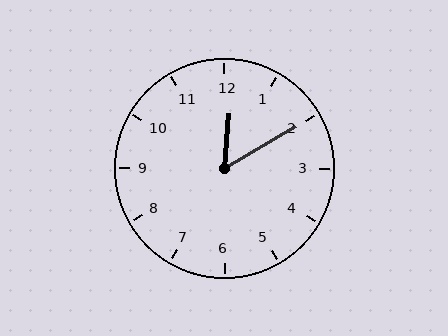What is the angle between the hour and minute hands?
Approximately 55 degrees.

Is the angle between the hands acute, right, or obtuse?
It is acute.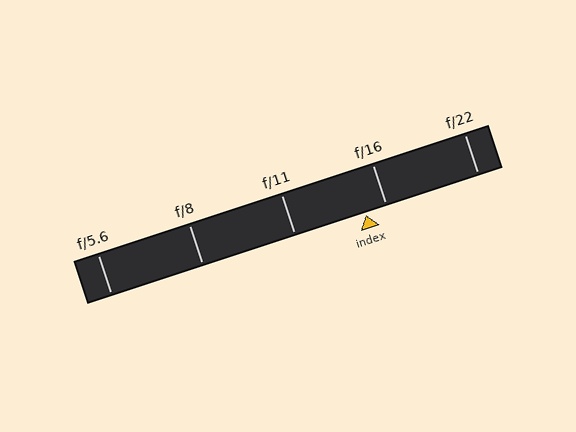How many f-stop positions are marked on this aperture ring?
There are 5 f-stop positions marked.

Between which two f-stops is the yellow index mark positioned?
The index mark is between f/11 and f/16.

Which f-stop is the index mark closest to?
The index mark is closest to f/16.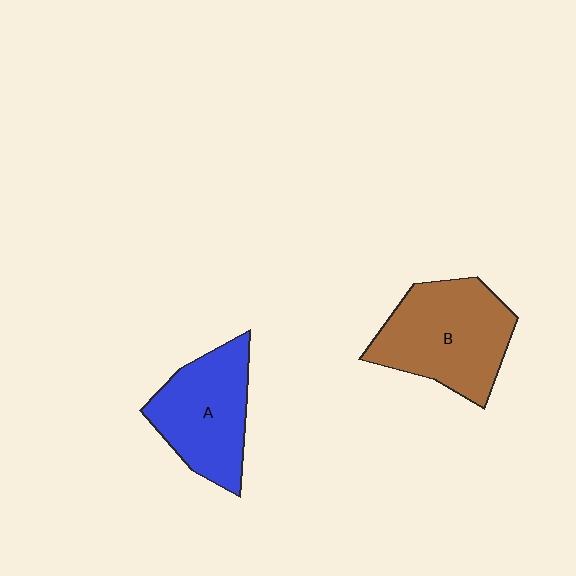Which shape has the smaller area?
Shape A (blue).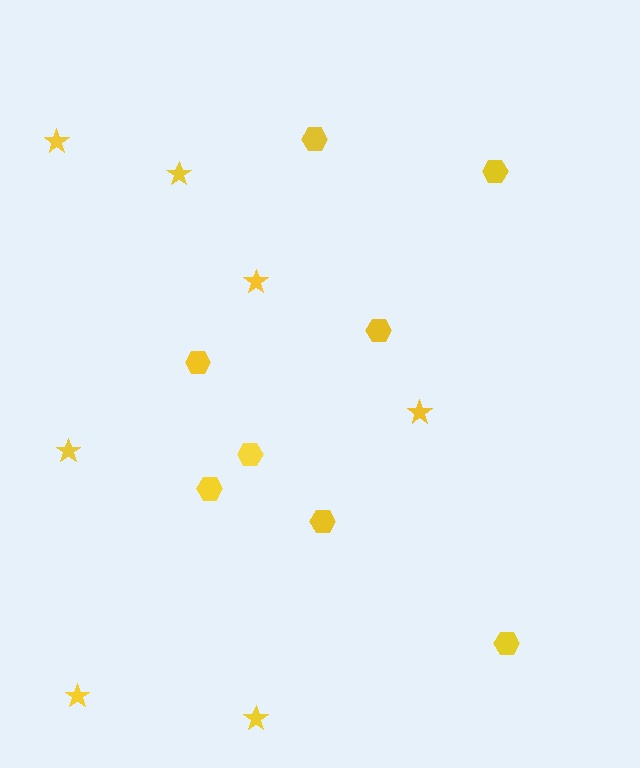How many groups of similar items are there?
There are 2 groups: one group of stars (7) and one group of hexagons (8).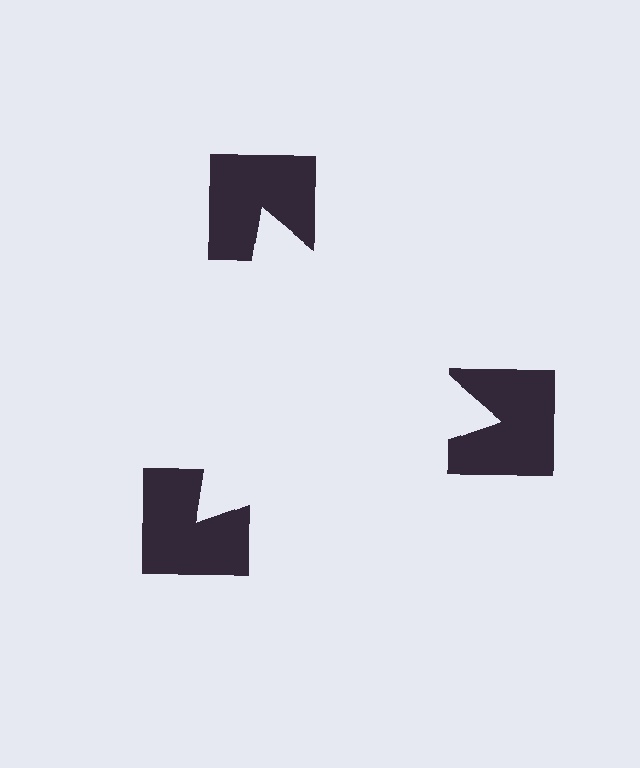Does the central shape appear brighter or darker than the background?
It typically appears slightly brighter than the background, even though no actual brightness change is drawn.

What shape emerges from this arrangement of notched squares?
An illusory triangle — its edges are inferred from the aligned wedge cuts in the notched squares, not physically drawn.